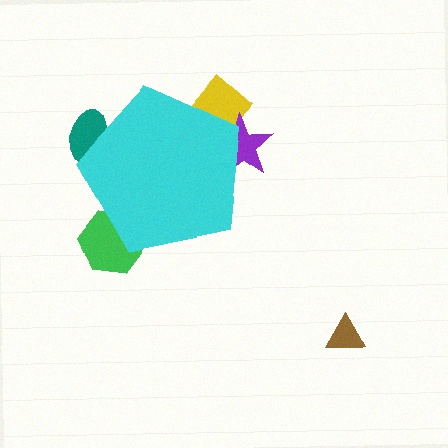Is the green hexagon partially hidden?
Yes, the green hexagon is partially hidden behind the cyan pentagon.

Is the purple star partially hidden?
Yes, the purple star is partially hidden behind the cyan pentagon.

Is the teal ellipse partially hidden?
Yes, the teal ellipse is partially hidden behind the cyan pentagon.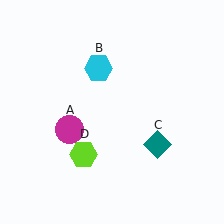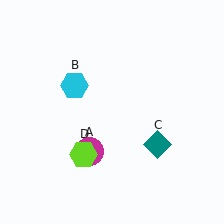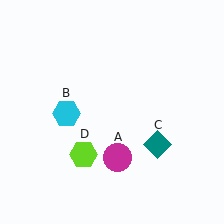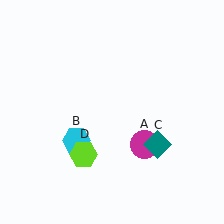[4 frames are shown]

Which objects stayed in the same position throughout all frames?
Teal diamond (object C) and lime hexagon (object D) remained stationary.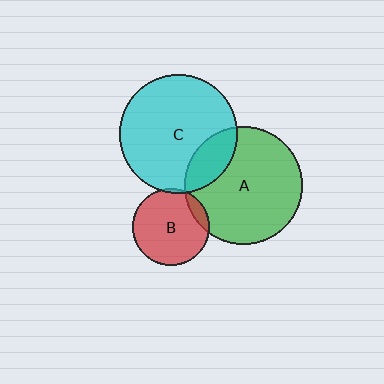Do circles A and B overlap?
Yes.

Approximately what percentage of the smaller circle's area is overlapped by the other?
Approximately 10%.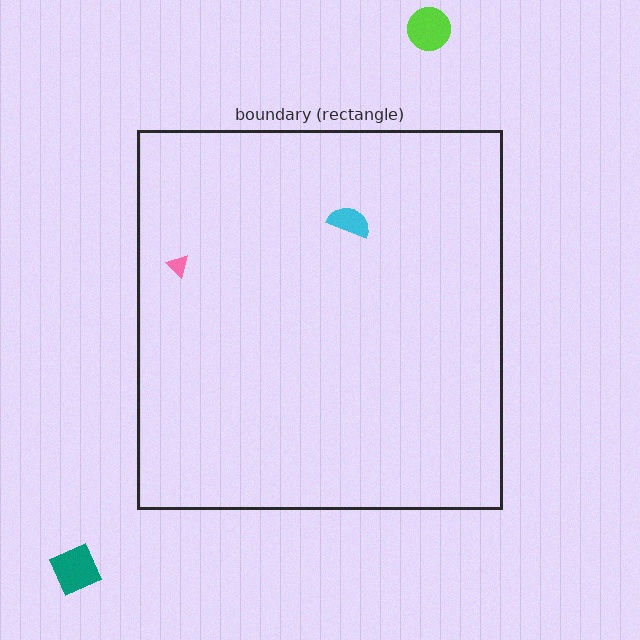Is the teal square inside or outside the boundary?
Outside.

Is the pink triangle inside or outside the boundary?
Inside.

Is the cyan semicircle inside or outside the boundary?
Inside.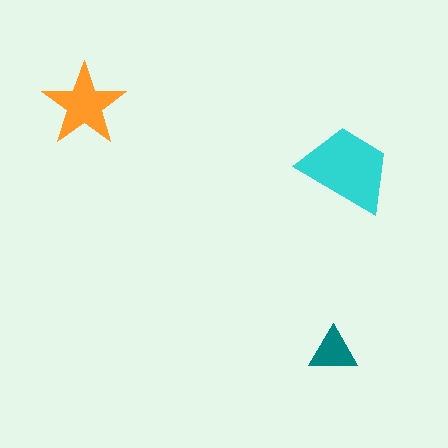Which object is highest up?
The orange star is topmost.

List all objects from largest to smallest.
The cyan trapezoid, the orange star, the teal triangle.